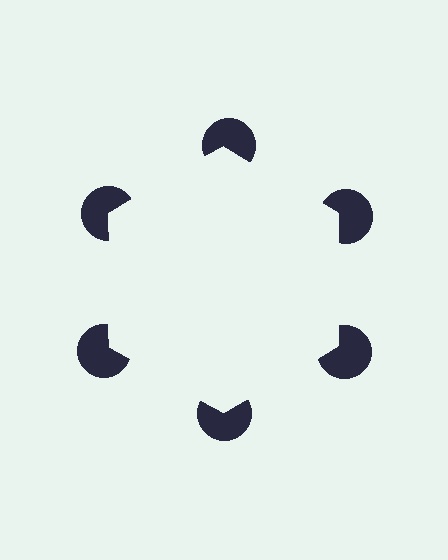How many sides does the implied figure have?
6 sides.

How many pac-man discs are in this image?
There are 6 — one at each vertex of the illusory hexagon.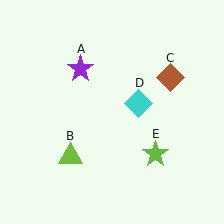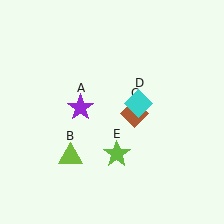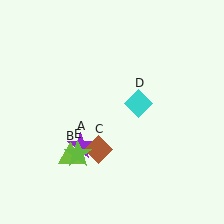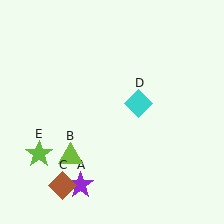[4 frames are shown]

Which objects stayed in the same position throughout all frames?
Lime triangle (object B) and cyan diamond (object D) remained stationary.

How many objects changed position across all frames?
3 objects changed position: purple star (object A), brown diamond (object C), lime star (object E).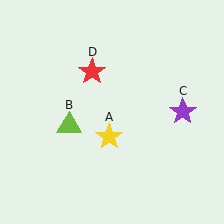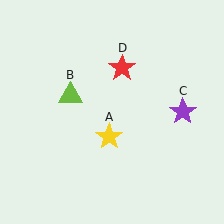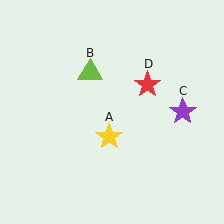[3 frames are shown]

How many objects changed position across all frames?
2 objects changed position: lime triangle (object B), red star (object D).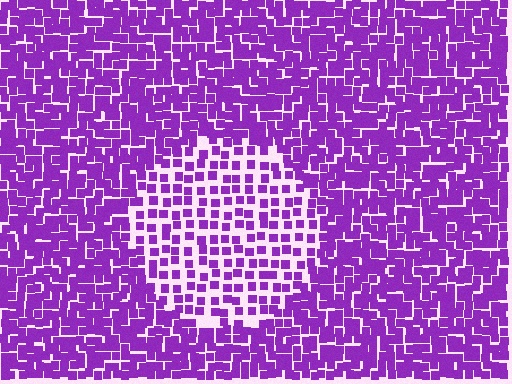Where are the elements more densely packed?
The elements are more densely packed outside the circle boundary.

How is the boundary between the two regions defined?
The boundary is defined by a change in element density (approximately 2.0x ratio). All elements are the same color, size, and shape.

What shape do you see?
I see a circle.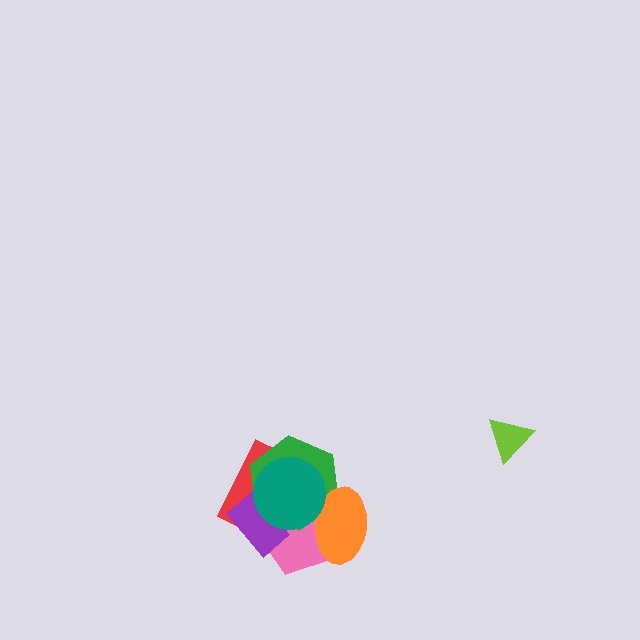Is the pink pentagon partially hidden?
Yes, it is partially covered by another shape.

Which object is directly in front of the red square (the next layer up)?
The pink pentagon is directly in front of the red square.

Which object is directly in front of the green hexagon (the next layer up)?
The orange ellipse is directly in front of the green hexagon.